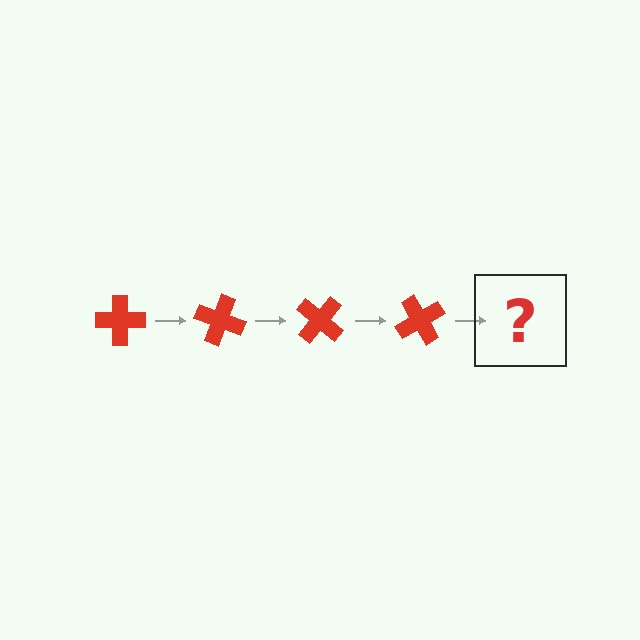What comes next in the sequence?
The next element should be a red cross rotated 80 degrees.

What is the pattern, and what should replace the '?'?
The pattern is that the cross rotates 20 degrees each step. The '?' should be a red cross rotated 80 degrees.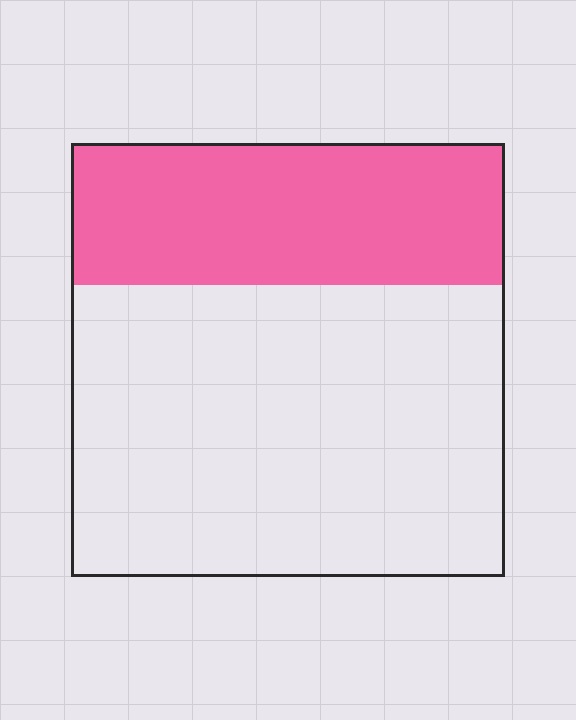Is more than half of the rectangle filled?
No.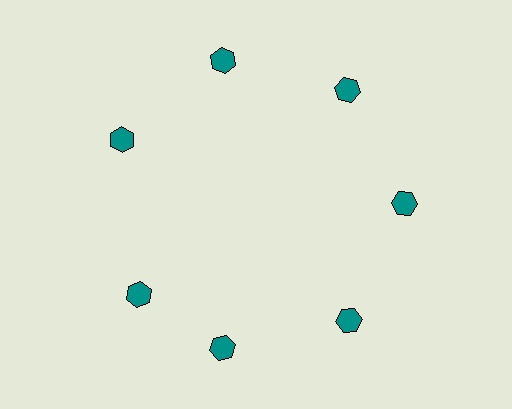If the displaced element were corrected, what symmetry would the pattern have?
It would have 7-fold rotational symmetry — the pattern would map onto itself every 51 degrees.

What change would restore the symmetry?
The symmetry would be restored by rotating it back into even spacing with its neighbors so that all 7 hexagons sit at equal angles and equal distance from the center.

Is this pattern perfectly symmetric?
No. The 7 teal hexagons are arranged in a ring, but one element near the 8 o'clock position is rotated out of alignment along the ring, breaking the 7-fold rotational symmetry.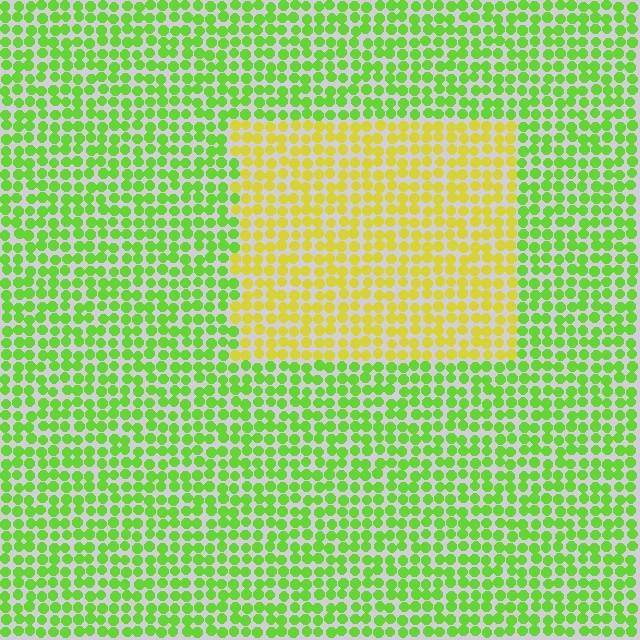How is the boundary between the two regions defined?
The boundary is defined purely by a slight shift in hue (about 44 degrees). Spacing, size, and orientation are identical on both sides.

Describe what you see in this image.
The image is filled with small lime elements in a uniform arrangement. A rectangle-shaped region is visible where the elements are tinted to a slightly different hue, forming a subtle color boundary.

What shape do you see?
I see a rectangle.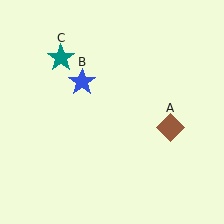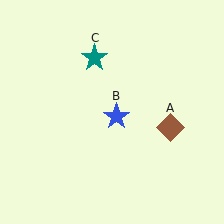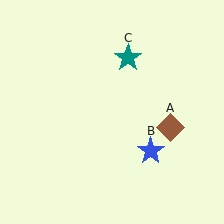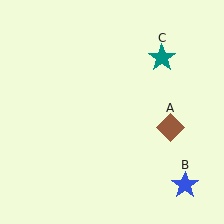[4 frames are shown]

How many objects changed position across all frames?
2 objects changed position: blue star (object B), teal star (object C).